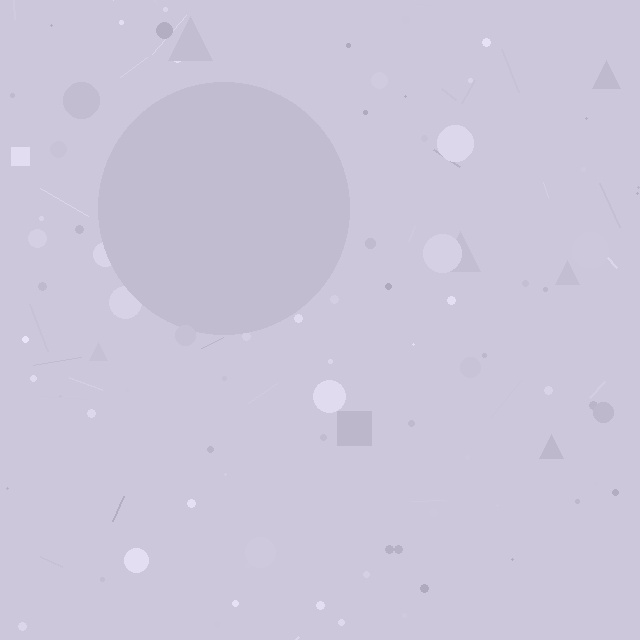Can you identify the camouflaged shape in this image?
The camouflaged shape is a circle.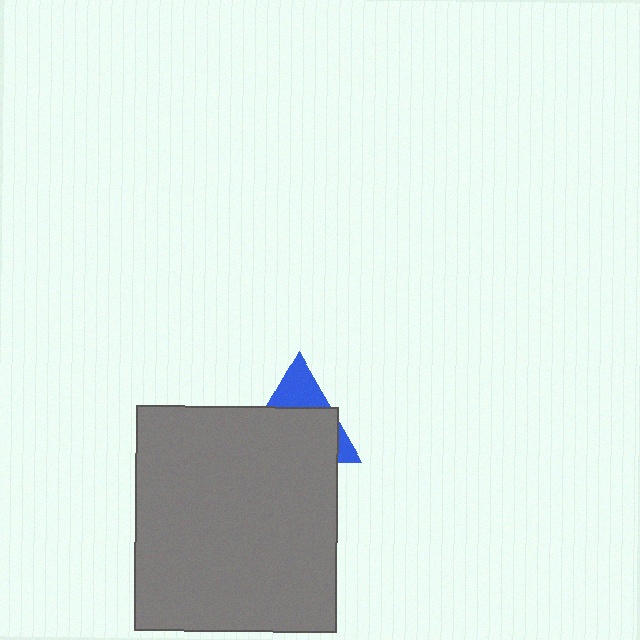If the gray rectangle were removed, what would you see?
You would see the complete blue triangle.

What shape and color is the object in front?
The object in front is a gray rectangle.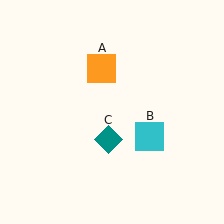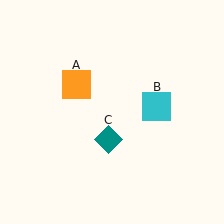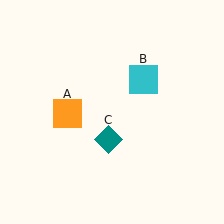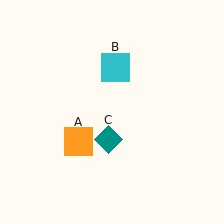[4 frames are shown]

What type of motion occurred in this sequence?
The orange square (object A), cyan square (object B) rotated counterclockwise around the center of the scene.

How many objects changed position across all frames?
2 objects changed position: orange square (object A), cyan square (object B).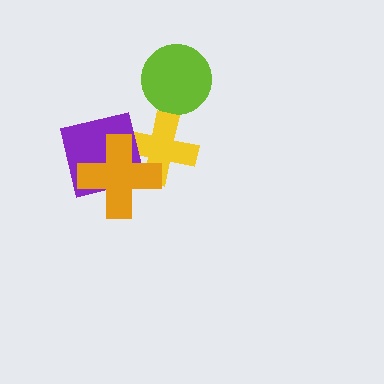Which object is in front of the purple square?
The orange cross is in front of the purple square.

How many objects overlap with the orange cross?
2 objects overlap with the orange cross.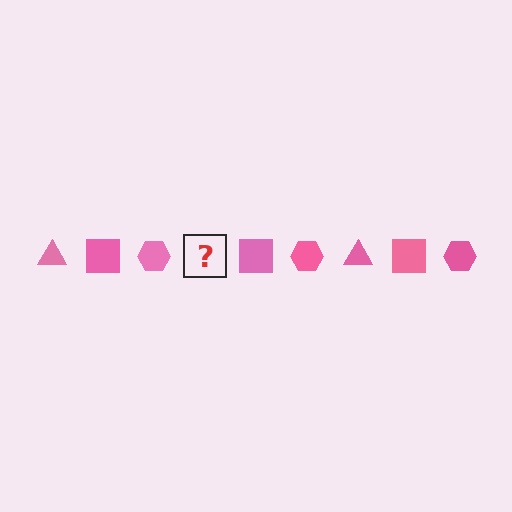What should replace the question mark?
The question mark should be replaced with a pink triangle.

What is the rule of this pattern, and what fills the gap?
The rule is that the pattern cycles through triangle, square, hexagon shapes in pink. The gap should be filled with a pink triangle.